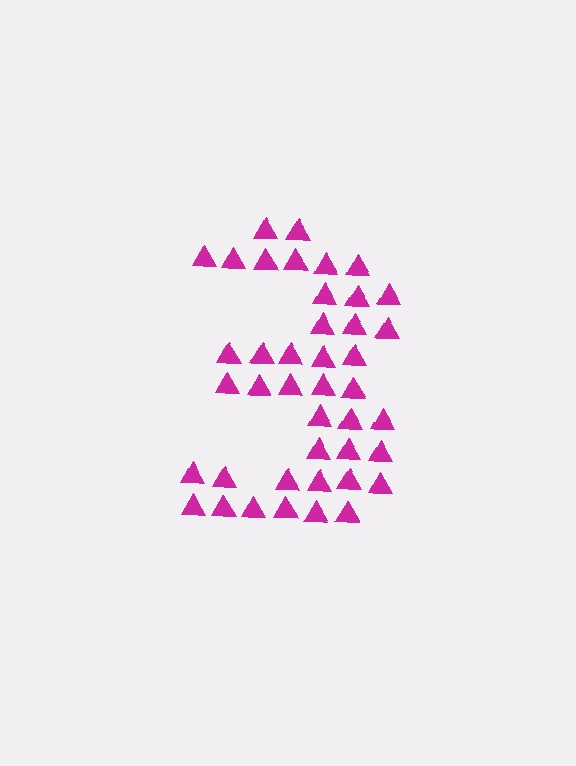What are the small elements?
The small elements are triangles.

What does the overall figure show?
The overall figure shows the digit 3.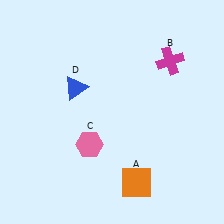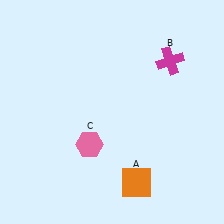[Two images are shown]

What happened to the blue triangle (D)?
The blue triangle (D) was removed in Image 2. It was in the top-left area of Image 1.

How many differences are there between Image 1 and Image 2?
There is 1 difference between the two images.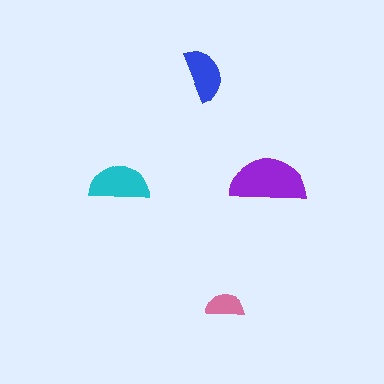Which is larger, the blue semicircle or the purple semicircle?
The purple one.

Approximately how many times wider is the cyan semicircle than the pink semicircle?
About 1.5 times wider.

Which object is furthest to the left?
The cyan semicircle is leftmost.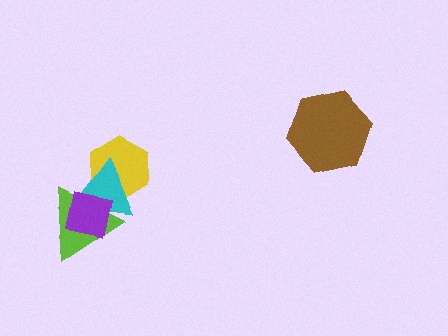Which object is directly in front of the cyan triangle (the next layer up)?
The lime triangle is directly in front of the cyan triangle.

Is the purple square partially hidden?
No, no other shape covers it.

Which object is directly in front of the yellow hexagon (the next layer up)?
The cyan triangle is directly in front of the yellow hexagon.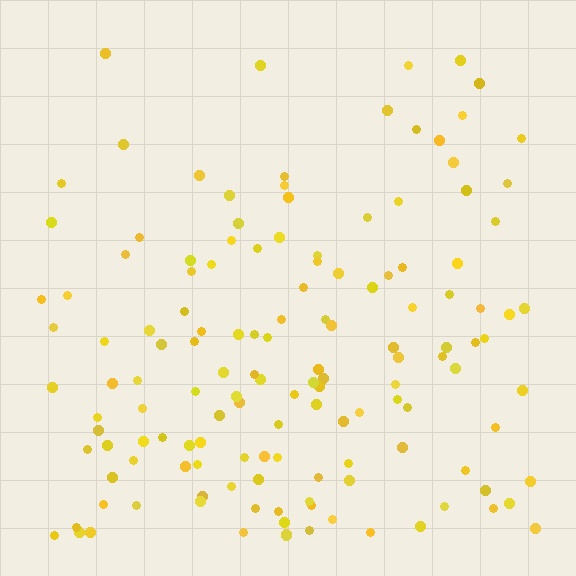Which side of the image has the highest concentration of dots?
The bottom.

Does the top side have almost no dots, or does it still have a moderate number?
Still a moderate number, just noticeably fewer than the bottom.